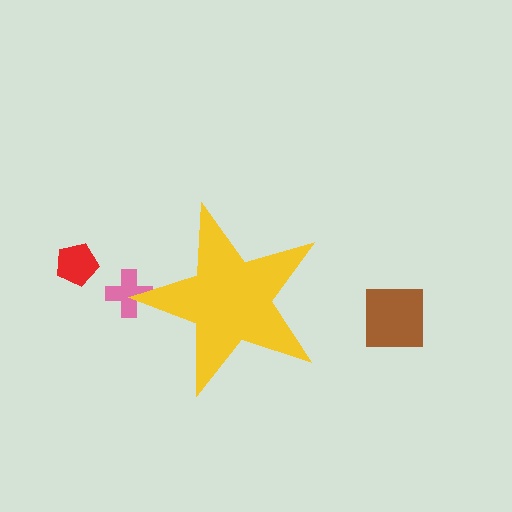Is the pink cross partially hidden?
Yes, the pink cross is partially hidden behind the yellow star.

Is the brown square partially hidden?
No, the brown square is fully visible.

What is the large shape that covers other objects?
A yellow star.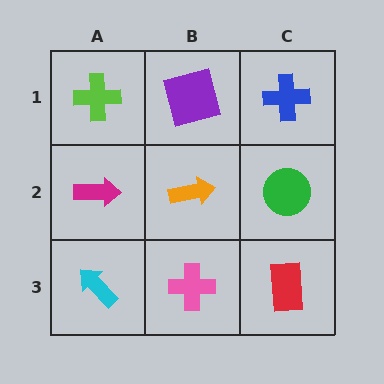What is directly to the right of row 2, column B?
A green circle.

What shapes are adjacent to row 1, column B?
An orange arrow (row 2, column B), a lime cross (row 1, column A), a blue cross (row 1, column C).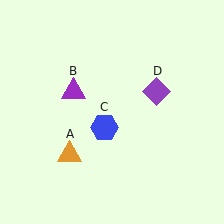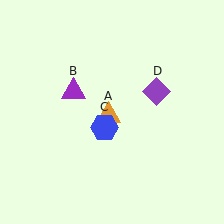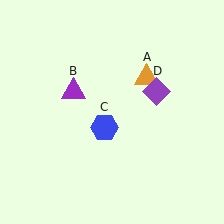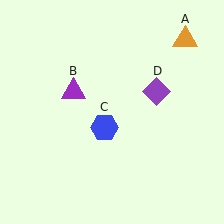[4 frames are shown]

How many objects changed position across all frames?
1 object changed position: orange triangle (object A).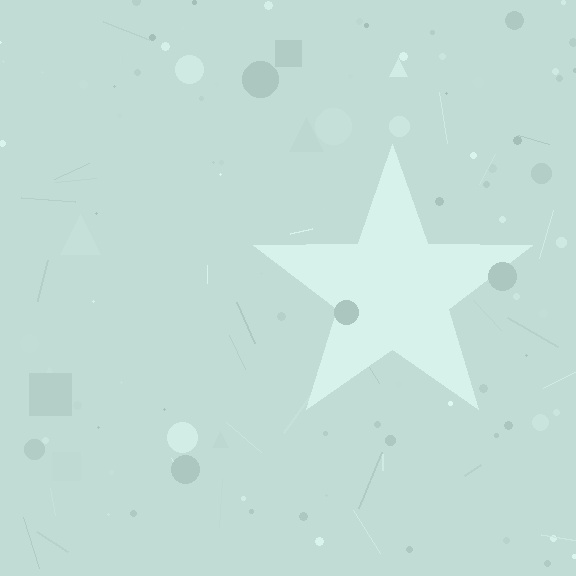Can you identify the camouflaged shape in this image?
The camouflaged shape is a star.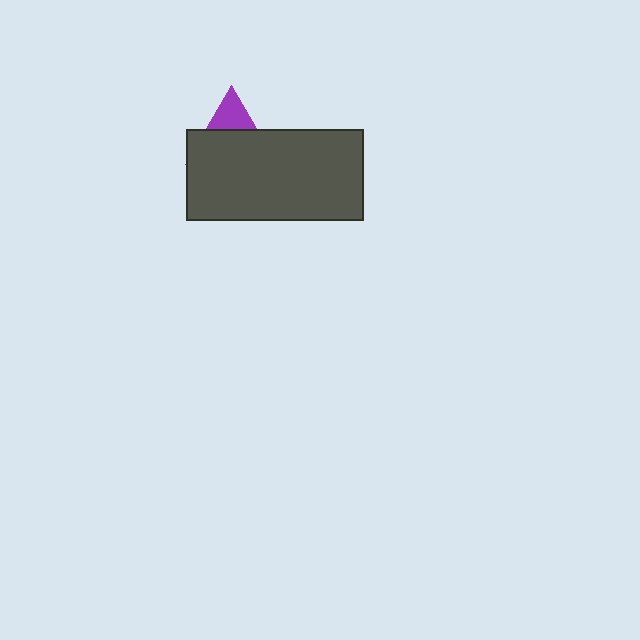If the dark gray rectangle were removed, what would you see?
You would see the complete purple triangle.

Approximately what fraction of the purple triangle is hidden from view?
Roughly 69% of the purple triangle is hidden behind the dark gray rectangle.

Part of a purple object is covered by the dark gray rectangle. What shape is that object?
It is a triangle.